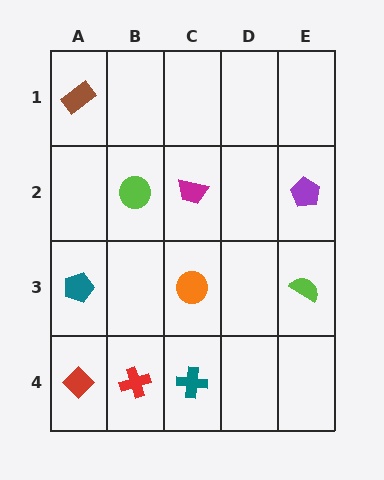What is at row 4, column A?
A red diamond.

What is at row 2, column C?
A magenta trapezoid.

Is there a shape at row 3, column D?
No, that cell is empty.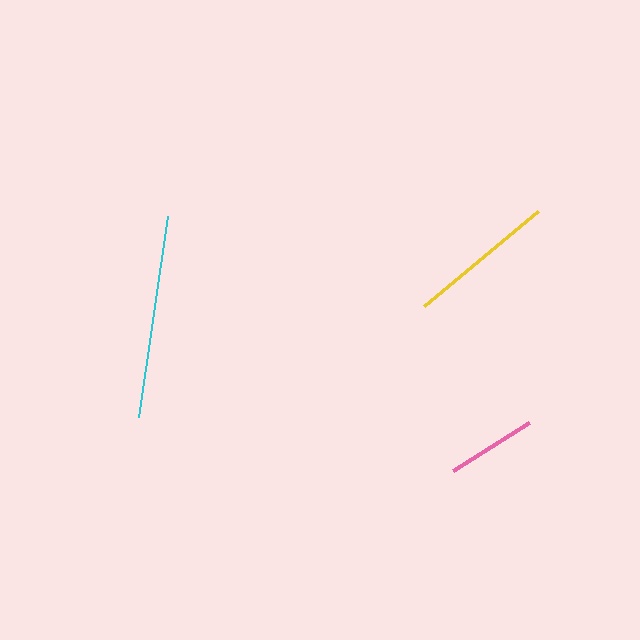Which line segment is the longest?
The cyan line is the longest at approximately 203 pixels.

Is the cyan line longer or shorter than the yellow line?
The cyan line is longer than the yellow line.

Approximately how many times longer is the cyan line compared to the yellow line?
The cyan line is approximately 1.4 times the length of the yellow line.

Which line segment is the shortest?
The pink line is the shortest at approximately 90 pixels.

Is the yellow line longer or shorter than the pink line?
The yellow line is longer than the pink line.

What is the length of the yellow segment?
The yellow segment is approximately 148 pixels long.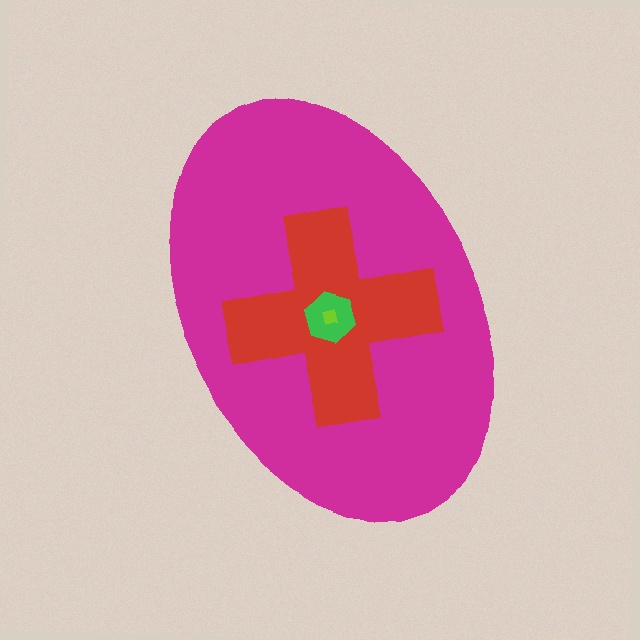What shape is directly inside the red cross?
The green hexagon.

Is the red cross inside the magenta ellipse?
Yes.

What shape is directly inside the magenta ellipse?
The red cross.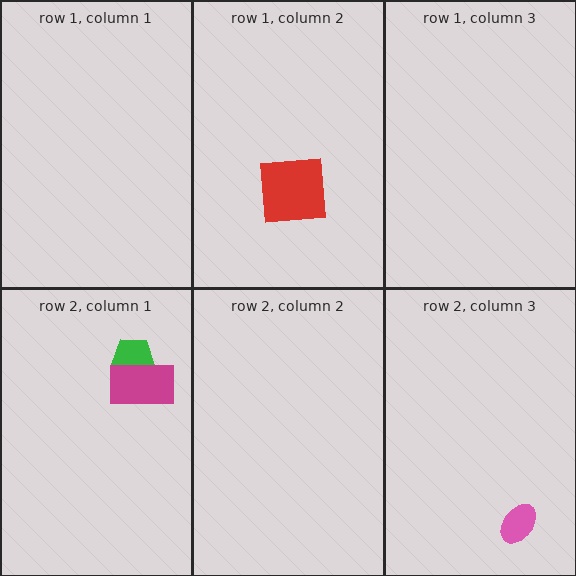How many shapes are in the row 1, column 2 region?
1.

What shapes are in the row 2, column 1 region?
The green pentagon, the magenta rectangle.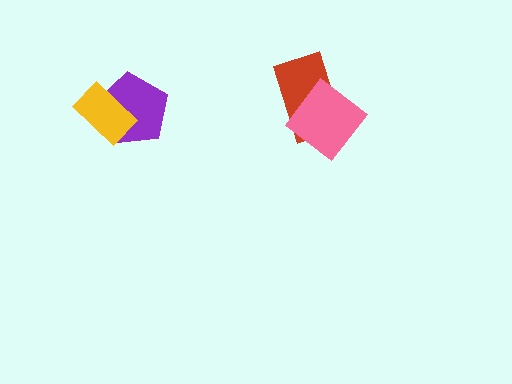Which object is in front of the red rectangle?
The pink diamond is in front of the red rectangle.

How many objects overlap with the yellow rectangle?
1 object overlaps with the yellow rectangle.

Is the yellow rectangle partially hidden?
No, no other shape covers it.